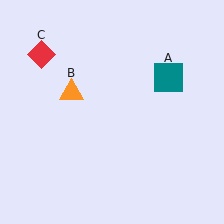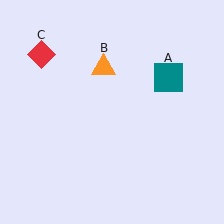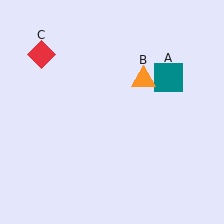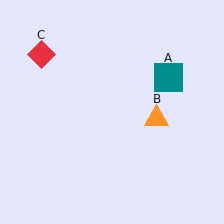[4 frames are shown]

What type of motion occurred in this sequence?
The orange triangle (object B) rotated clockwise around the center of the scene.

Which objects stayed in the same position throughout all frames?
Teal square (object A) and red diamond (object C) remained stationary.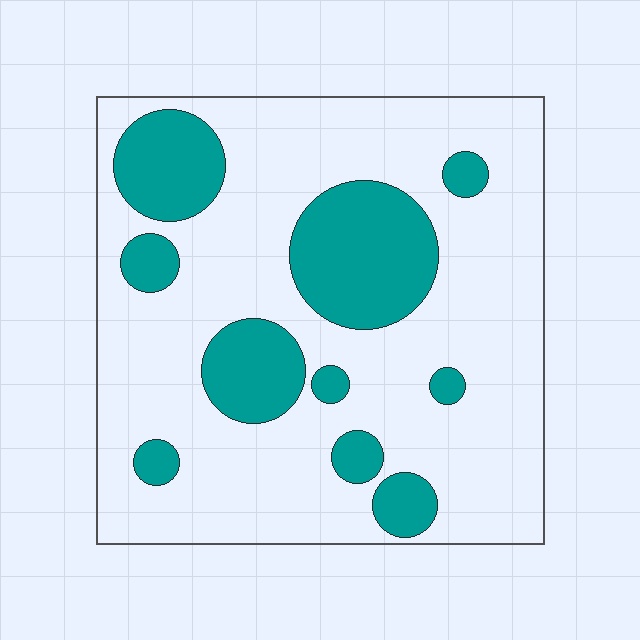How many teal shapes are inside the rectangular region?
10.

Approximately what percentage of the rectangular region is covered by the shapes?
Approximately 25%.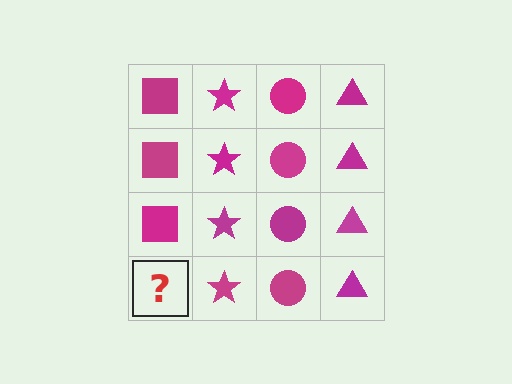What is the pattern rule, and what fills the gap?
The rule is that each column has a consistent shape. The gap should be filled with a magenta square.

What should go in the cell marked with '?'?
The missing cell should contain a magenta square.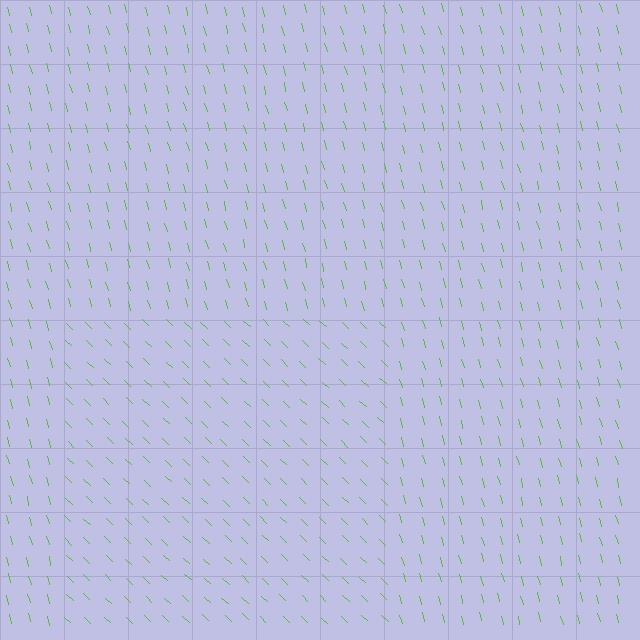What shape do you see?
I see a rectangle.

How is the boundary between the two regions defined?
The boundary is defined purely by a change in line orientation (approximately 31 degrees difference). All lines are the same color and thickness.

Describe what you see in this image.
The image is filled with small lime line segments. A rectangle region in the image has lines oriented differently from the surrounding lines, creating a visible texture boundary.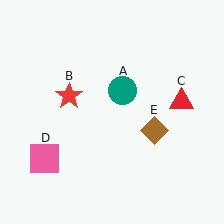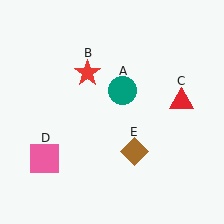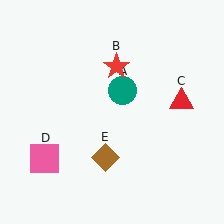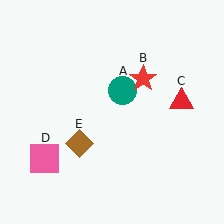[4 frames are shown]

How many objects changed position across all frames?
2 objects changed position: red star (object B), brown diamond (object E).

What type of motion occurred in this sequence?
The red star (object B), brown diamond (object E) rotated clockwise around the center of the scene.